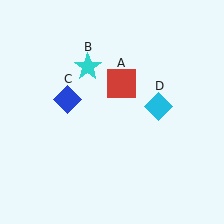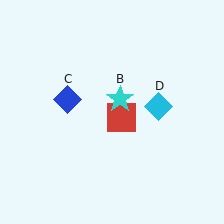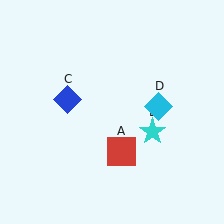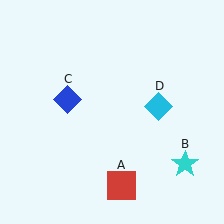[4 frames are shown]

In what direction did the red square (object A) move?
The red square (object A) moved down.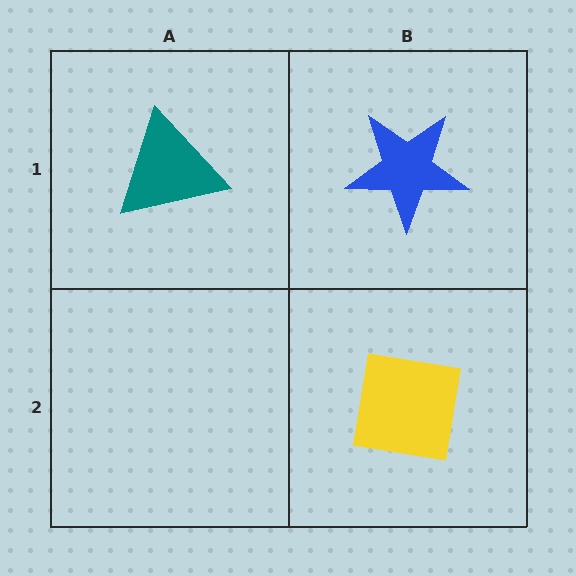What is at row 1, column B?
A blue star.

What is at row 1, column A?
A teal triangle.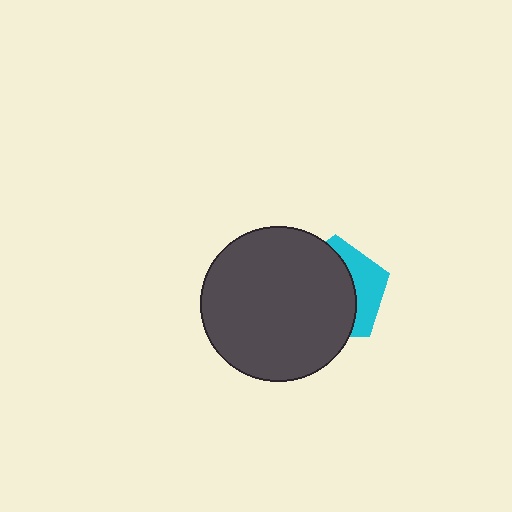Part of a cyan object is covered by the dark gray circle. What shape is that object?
It is a pentagon.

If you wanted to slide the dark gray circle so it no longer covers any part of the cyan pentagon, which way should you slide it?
Slide it left — that is the most direct way to separate the two shapes.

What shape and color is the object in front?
The object in front is a dark gray circle.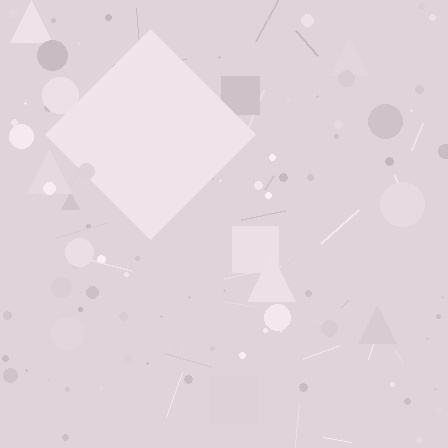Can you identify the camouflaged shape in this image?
The camouflaged shape is a diamond.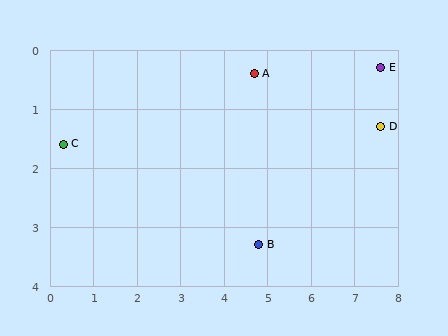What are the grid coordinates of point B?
Point B is at approximately (4.8, 3.3).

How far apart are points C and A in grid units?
Points C and A are about 4.6 grid units apart.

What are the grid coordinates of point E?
Point E is at approximately (7.6, 0.3).